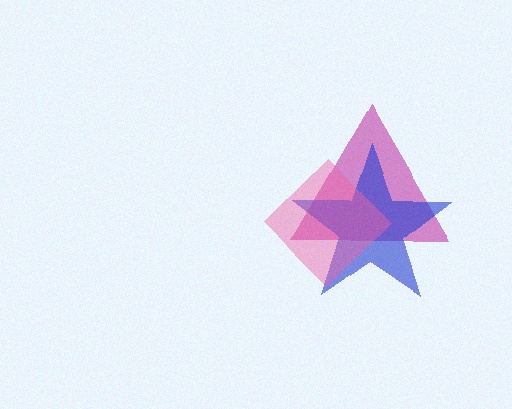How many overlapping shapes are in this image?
There are 3 overlapping shapes in the image.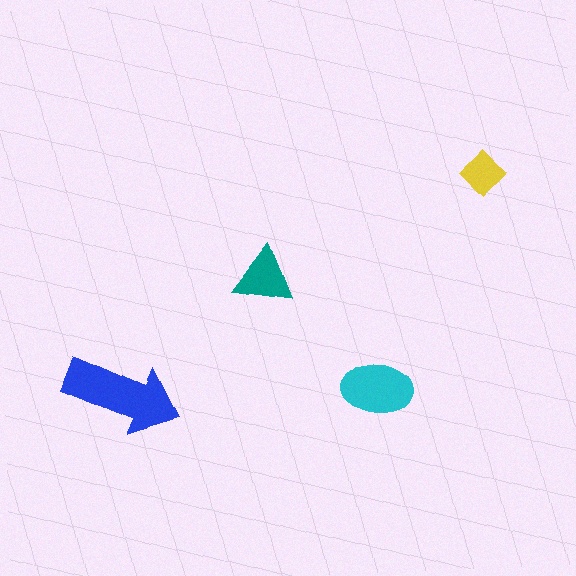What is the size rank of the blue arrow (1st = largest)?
1st.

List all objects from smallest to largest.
The yellow diamond, the teal triangle, the cyan ellipse, the blue arrow.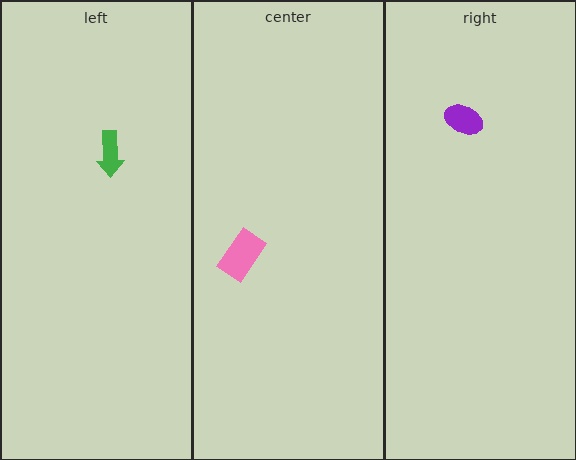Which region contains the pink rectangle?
The center region.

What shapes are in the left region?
The green arrow.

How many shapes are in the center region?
1.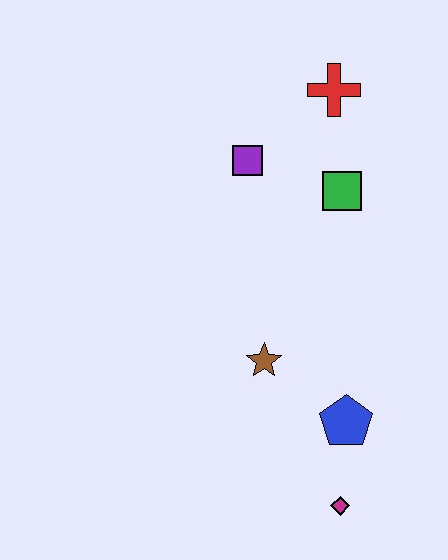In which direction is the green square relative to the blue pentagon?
The green square is above the blue pentagon.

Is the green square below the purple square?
Yes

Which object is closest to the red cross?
The green square is closest to the red cross.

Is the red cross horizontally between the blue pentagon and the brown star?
Yes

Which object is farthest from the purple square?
The magenta diamond is farthest from the purple square.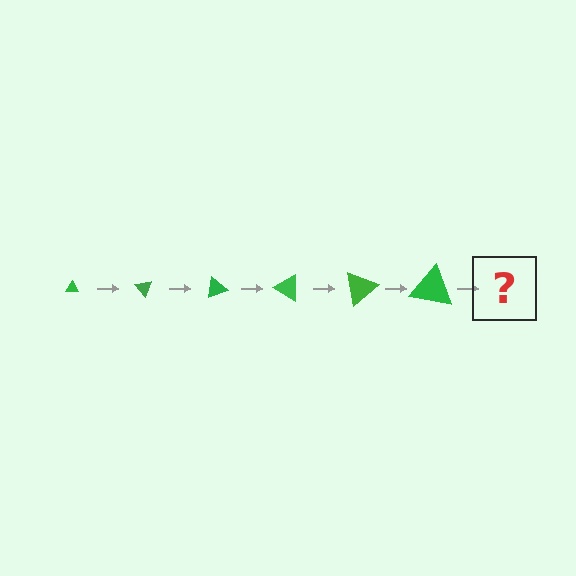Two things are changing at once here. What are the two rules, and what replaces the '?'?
The two rules are that the triangle grows larger each step and it rotates 50 degrees each step. The '?' should be a triangle, larger than the previous one and rotated 300 degrees from the start.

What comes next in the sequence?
The next element should be a triangle, larger than the previous one and rotated 300 degrees from the start.